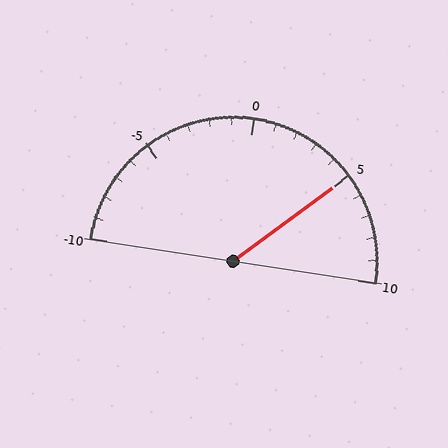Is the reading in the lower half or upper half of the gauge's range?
The reading is in the upper half of the range (-10 to 10).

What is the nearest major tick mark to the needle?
The nearest major tick mark is 5.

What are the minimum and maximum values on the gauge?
The gauge ranges from -10 to 10.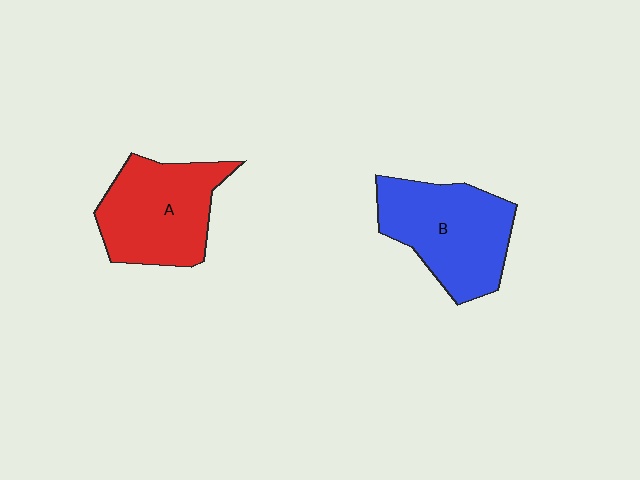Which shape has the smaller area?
Shape A (red).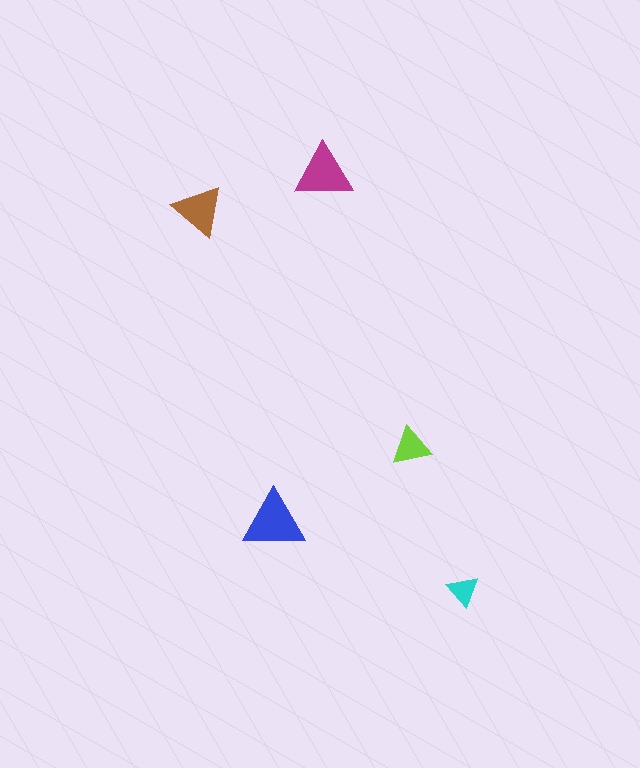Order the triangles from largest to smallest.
the blue one, the magenta one, the brown one, the lime one, the cyan one.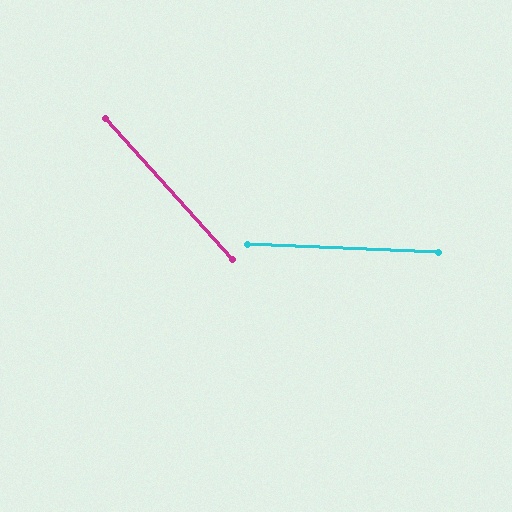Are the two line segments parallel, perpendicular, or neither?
Neither parallel nor perpendicular — they differ by about 45°.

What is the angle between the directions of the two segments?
Approximately 45 degrees.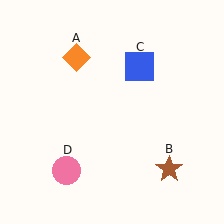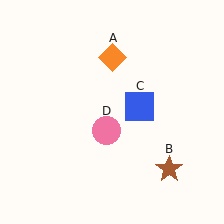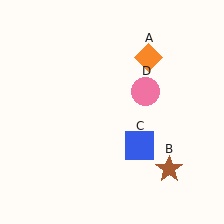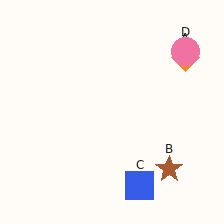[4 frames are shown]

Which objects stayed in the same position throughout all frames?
Brown star (object B) remained stationary.